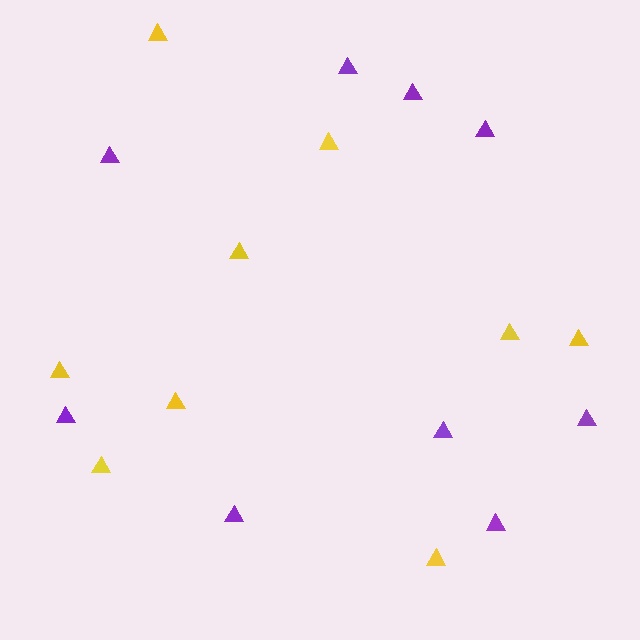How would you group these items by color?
There are 2 groups: one group of purple triangles (9) and one group of yellow triangles (9).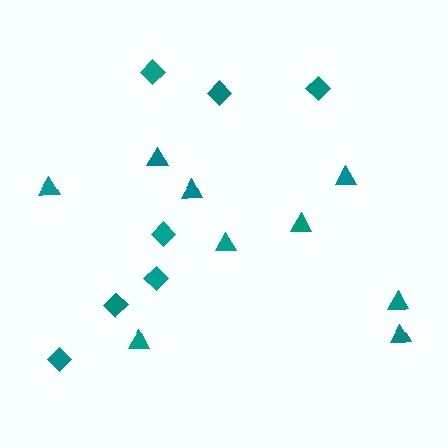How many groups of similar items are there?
There are 2 groups: one group of diamonds (7) and one group of triangles (9).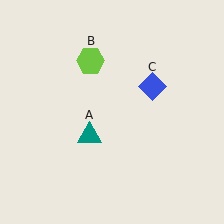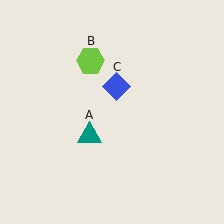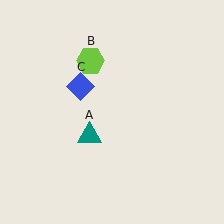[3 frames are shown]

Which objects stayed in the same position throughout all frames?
Teal triangle (object A) and lime hexagon (object B) remained stationary.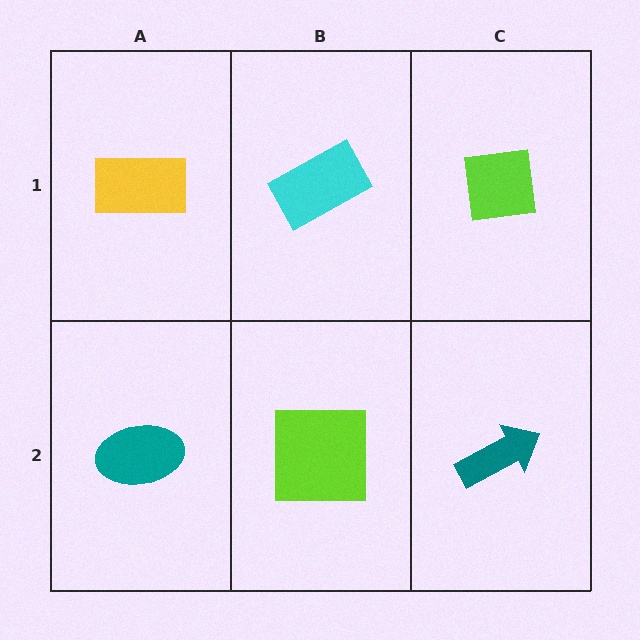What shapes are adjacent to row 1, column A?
A teal ellipse (row 2, column A), a cyan rectangle (row 1, column B).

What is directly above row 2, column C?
A lime square.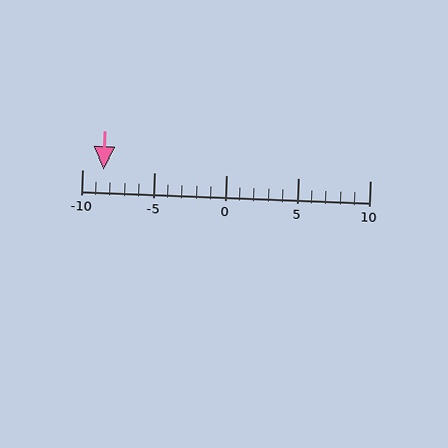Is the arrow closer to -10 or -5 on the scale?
The arrow is closer to -10.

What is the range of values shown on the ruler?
The ruler shows values from -10 to 10.